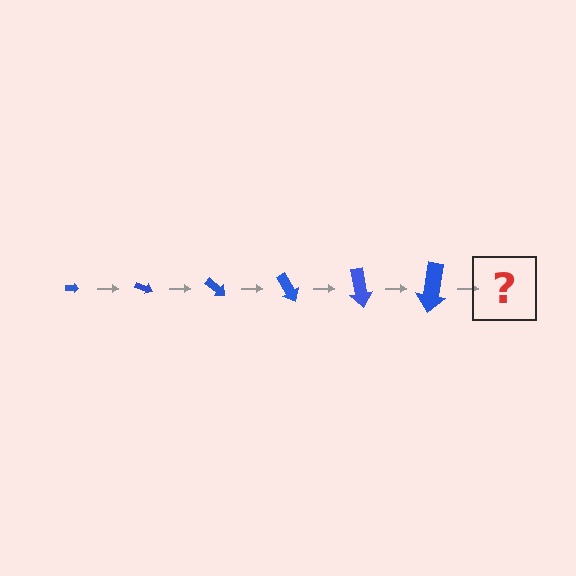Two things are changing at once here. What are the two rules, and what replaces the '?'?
The two rules are that the arrow grows larger each step and it rotates 20 degrees each step. The '?' should be an arrow, larger than the previous one and rotated 120 degrees from the start.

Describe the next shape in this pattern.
It should be an arrow, larger than the previous one and rotated 120 degrees from the start.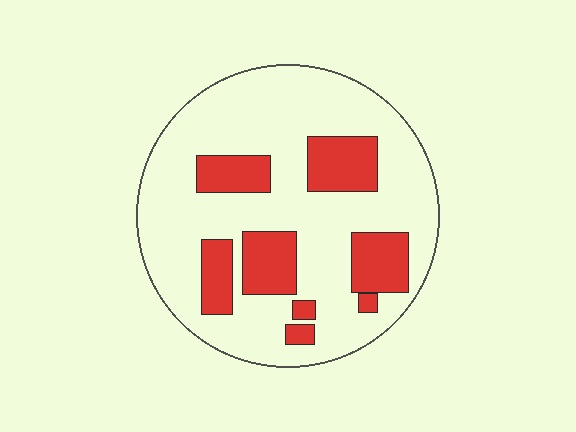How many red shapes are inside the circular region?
8.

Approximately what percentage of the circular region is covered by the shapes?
Approximately 25%.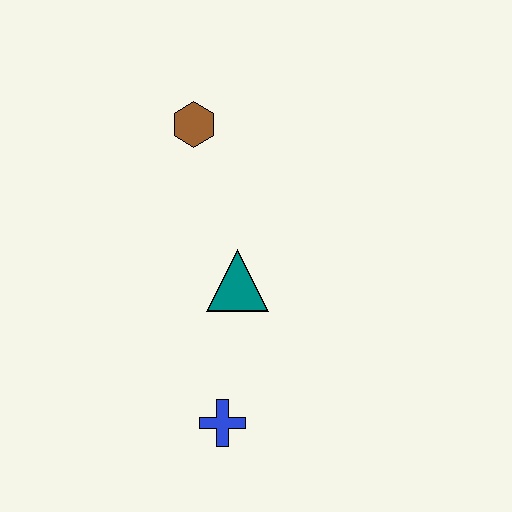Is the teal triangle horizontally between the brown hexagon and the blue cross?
No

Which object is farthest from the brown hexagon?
The blue cross is farthest from the brown hexagon.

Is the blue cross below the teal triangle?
Yes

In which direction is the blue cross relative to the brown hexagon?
The blue cross is below the brown hexagon.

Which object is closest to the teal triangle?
The blue cross is closest to the teal triangle.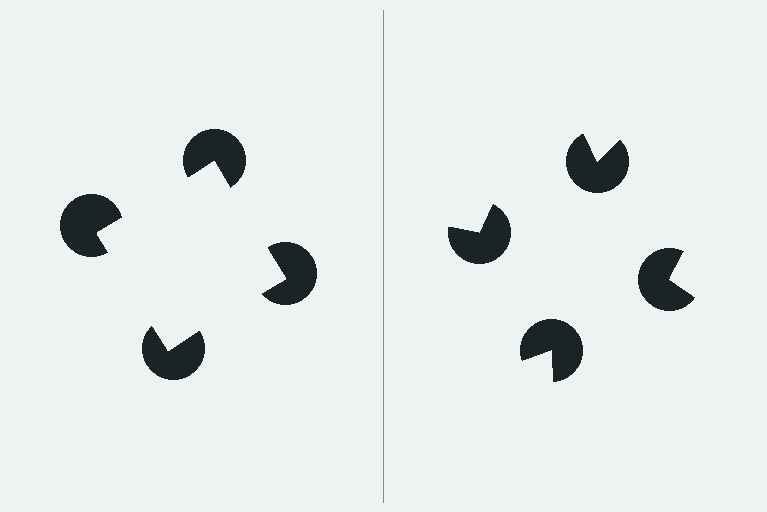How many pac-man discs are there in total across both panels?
8 — 4 on each side.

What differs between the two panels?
The pac-man discs are positioned identically on both sides; only the wedge orientations differ. On the left they align to a square; on the right they are misaligned.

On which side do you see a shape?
An illusory square appears on the left side. On the right side the wedge cuts are rotated, so no coherent shape forms.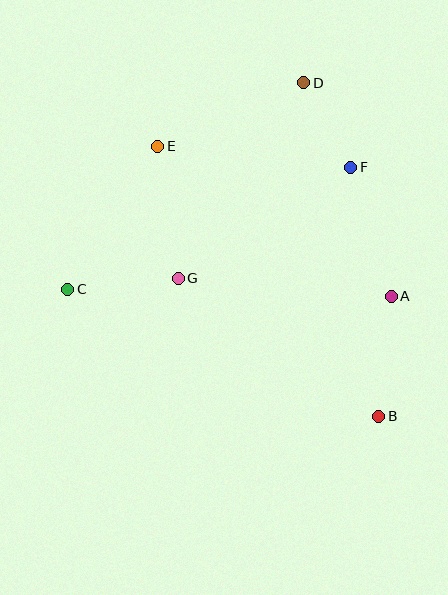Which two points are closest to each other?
Points D and F are closest to each other.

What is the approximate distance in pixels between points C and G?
The distance between C and G is approximately 111 pixels.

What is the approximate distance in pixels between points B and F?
The distance between B and F is approximately 251 pixels.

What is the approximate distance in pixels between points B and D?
The distance between B and D is approximately 342 pixels.